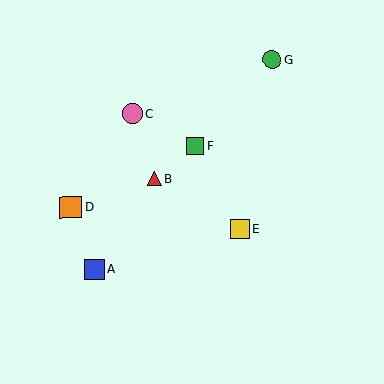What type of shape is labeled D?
Shape D is an orange square.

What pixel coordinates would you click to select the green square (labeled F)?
Click at (195, 146) to select the green square F.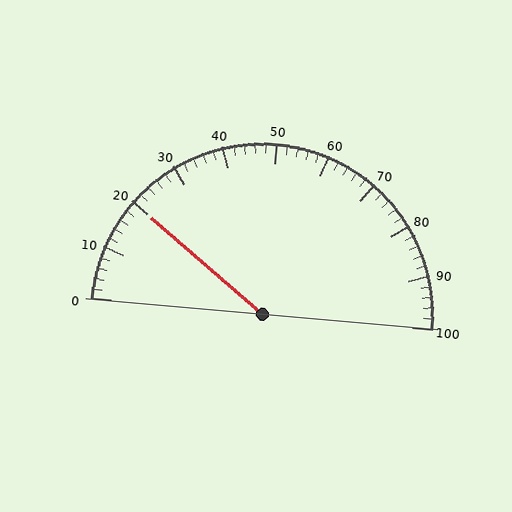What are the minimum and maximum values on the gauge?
The gauge ranges from 0 to 100.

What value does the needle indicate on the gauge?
The needle indicates approximately 20.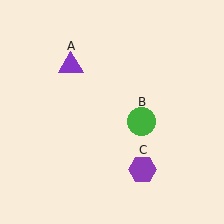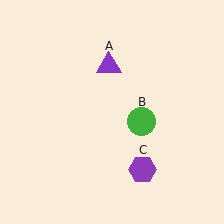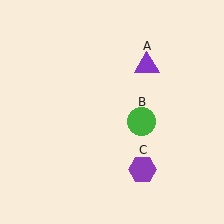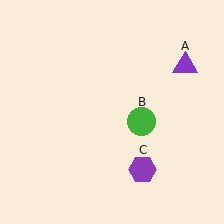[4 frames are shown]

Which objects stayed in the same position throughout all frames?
Green circle (object B) and purple hexagon (object C) remained stationary.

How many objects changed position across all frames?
1 object changed position: purple triangle (object A).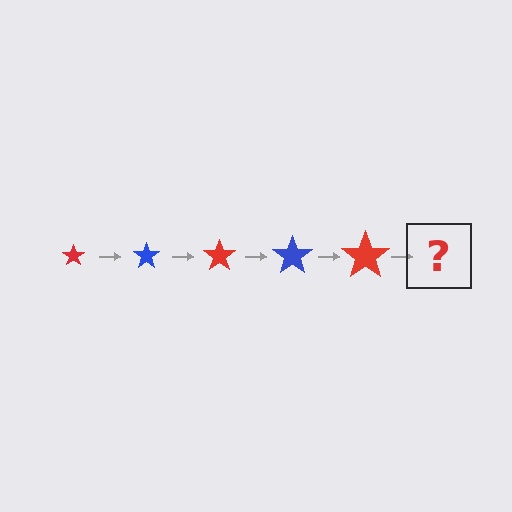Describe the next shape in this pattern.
It should be a blue star, larger than the previous one.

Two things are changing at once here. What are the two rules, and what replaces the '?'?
The two rules are that the star grows larger each step and the color cycles through red and blue. The '?' should be a blue star, larger than the previous one.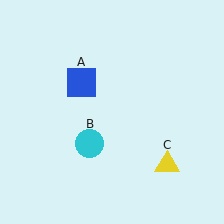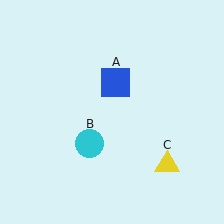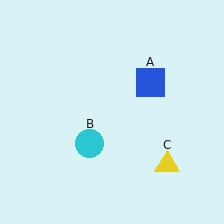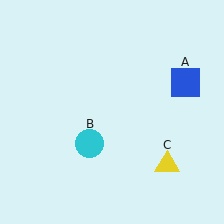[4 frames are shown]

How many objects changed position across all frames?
1 object changed position: blue square (object A).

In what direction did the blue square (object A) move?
The blue square (object A) moved right.